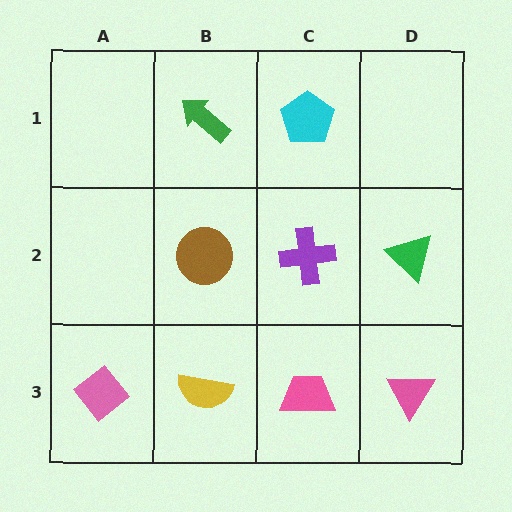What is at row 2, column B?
A brown circle.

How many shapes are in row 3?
4 shapes.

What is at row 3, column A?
A pink diamond.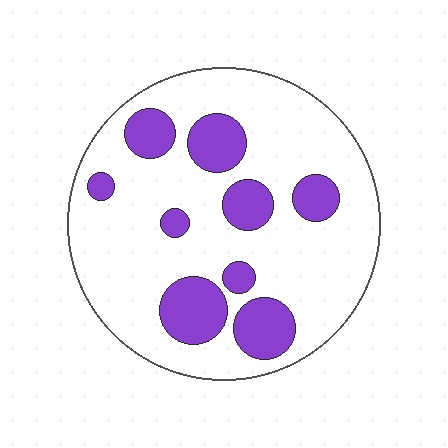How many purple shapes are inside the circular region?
9.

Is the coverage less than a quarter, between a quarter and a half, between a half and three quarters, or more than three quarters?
Less than a quarter.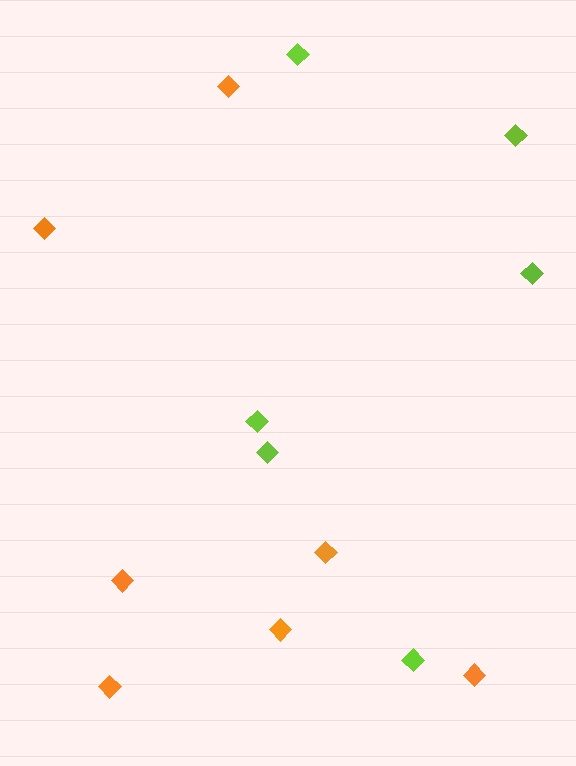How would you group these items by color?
There are 2 groups: one group of orange diamonds (7) and one group of lime diamonds (6).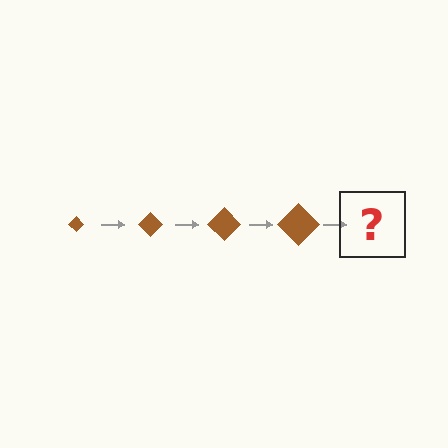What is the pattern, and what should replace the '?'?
The pattern is that the diamond gets progressively larger each step. The '?' should be a brown diamond, larger than the previous one.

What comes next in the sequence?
The next element should be a brown diamond, larger than the previous one.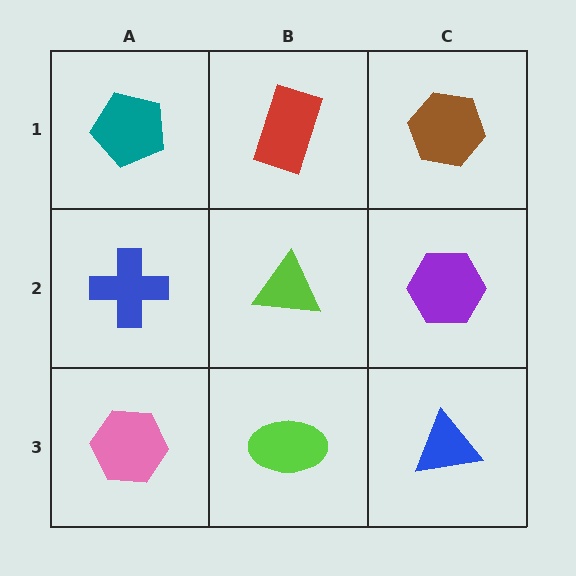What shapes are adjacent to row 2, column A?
A teal pentagon (row 1, column A), a pink hexagon (row 3, column A), a lime triangle (row 2, column B).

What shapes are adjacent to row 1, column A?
A blue cross (row 2, column A), a red rectangle (row 1, column B).